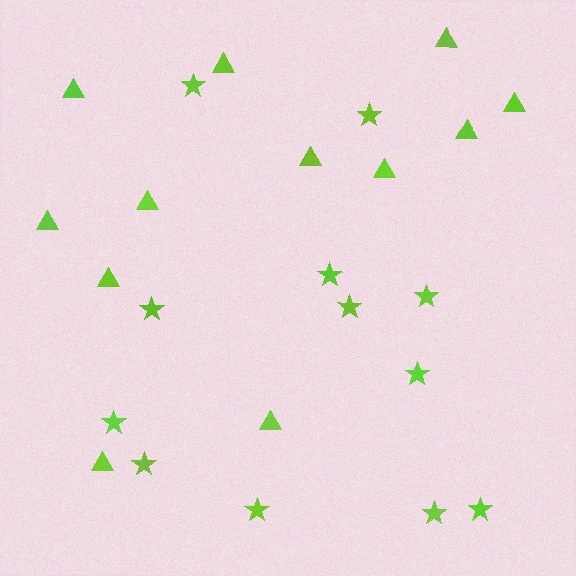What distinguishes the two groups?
There are 2 groups: one group of stars (12) and one group of triangles (12).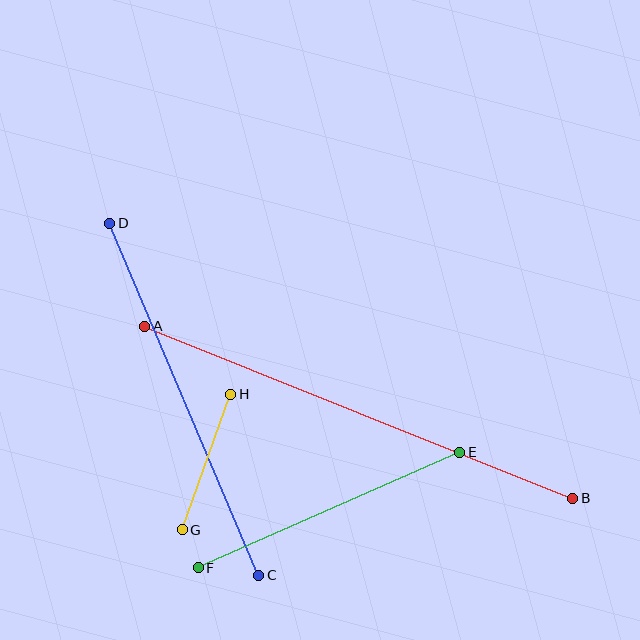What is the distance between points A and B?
The distance is approximately 462 pixels.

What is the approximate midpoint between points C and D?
The midpoint is at approximately (184, 399) pixels.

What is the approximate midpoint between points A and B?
The midpoint is at approximately (359, 412) pixels.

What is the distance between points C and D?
The distance is approximately 382 pixels.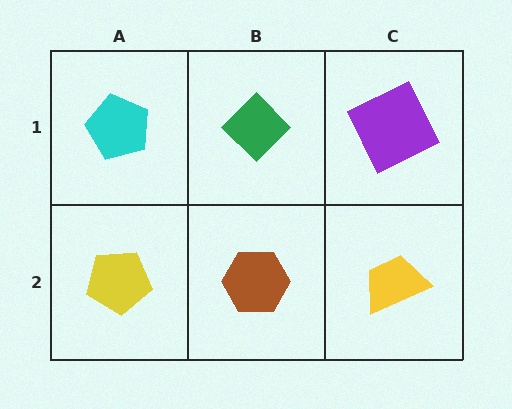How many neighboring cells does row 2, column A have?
2.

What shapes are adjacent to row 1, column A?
A yellow pentagon (row 2, column A), a green diamond (row 1, column B).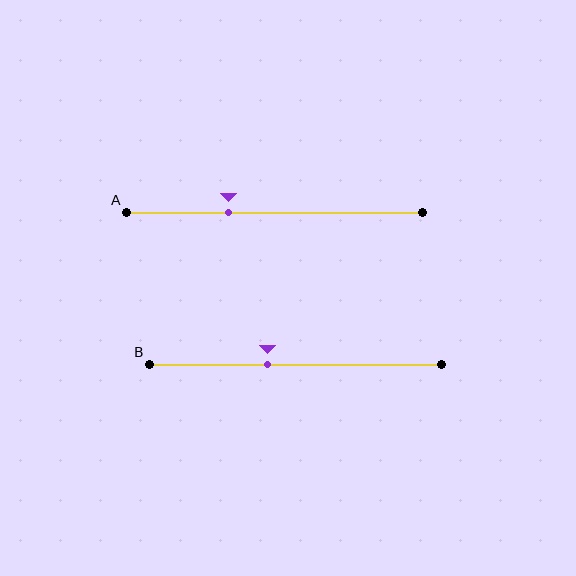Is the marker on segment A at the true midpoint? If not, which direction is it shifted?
No, the marker on segment A is shifted to the left by about 15% of the segment length.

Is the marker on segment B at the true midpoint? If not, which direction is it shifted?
No, the marker on segment B is shifted to the left by about 10% of the segment length.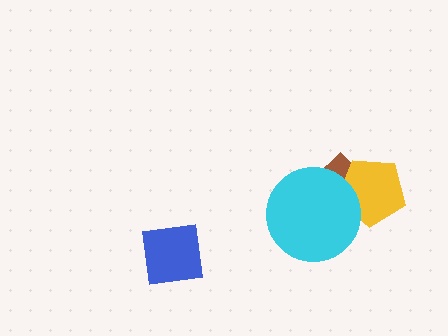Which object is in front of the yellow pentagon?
The cyan circle is in front of the yellow pentagon.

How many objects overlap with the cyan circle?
2 objects overlap with the cyan circle.